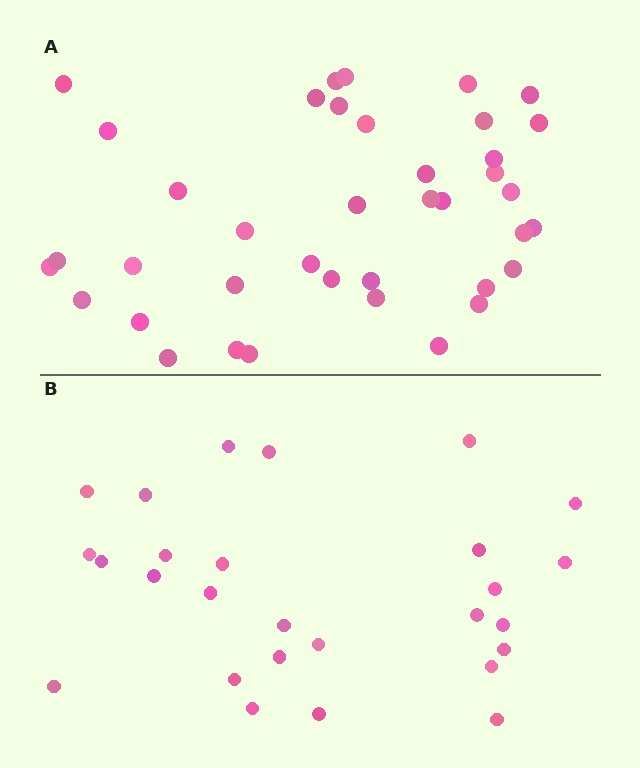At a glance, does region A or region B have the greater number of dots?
Region A (the top region) has more dots.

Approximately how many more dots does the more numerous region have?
Region A has roughly 12 or so more dots than region B.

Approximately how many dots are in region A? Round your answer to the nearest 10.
About 40 dots. (The exact count is 39, which rounds to 40.)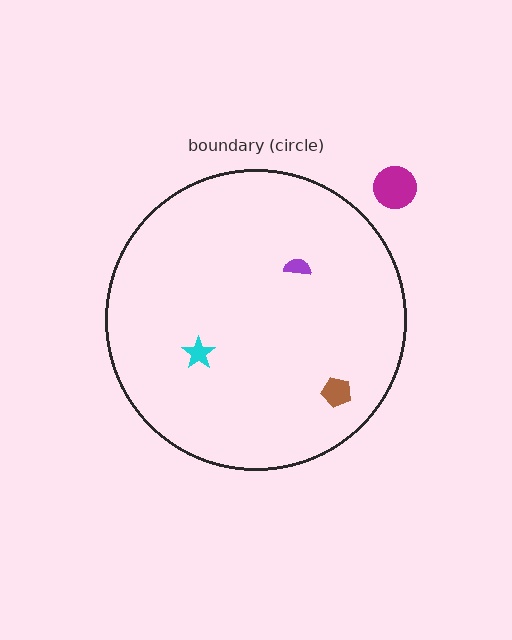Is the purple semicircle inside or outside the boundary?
Inside.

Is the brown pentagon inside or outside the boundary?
Inside.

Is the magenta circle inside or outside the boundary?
Outside.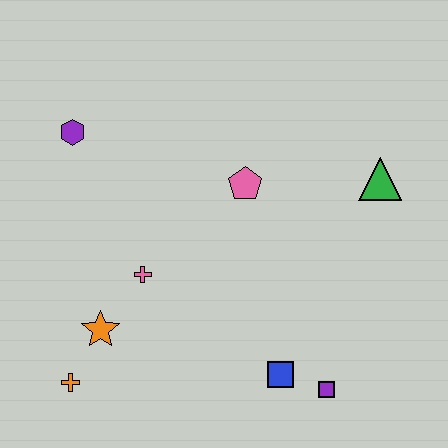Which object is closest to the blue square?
The purple square is closest to the blue square.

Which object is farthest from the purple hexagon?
The purple square is farthest from the purple hexagon.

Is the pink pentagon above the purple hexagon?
No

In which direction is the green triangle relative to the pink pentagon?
The green triangle is to the right of the pink pentagon.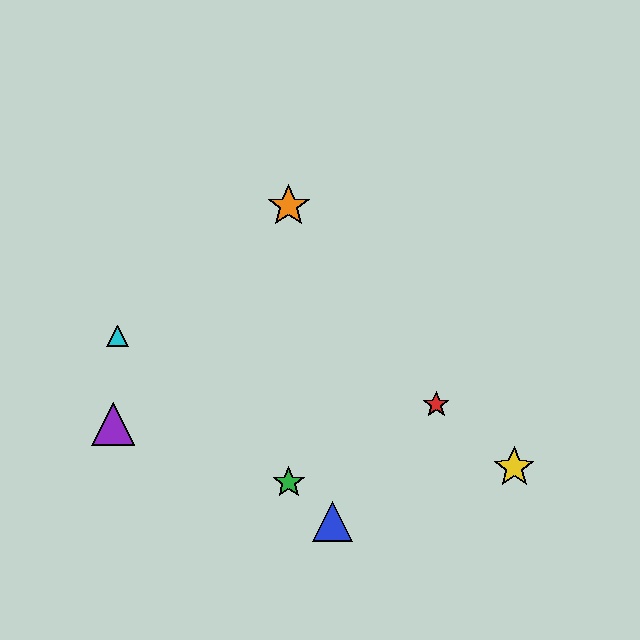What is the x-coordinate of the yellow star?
The yellow star is at x≈514.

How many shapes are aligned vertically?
2 shapes (the green star, the orange star) are aligned vertically.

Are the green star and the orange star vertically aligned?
Yes, both are at x≈289.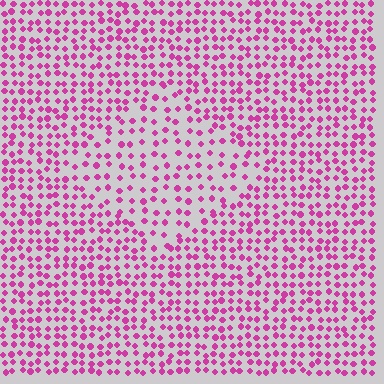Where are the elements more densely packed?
The elements are more densely packed outside the diamond boundary.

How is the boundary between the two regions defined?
The boundary is defined by a change in element density (approximately 1.7x ratio). All elements are the same color, size, and shape.